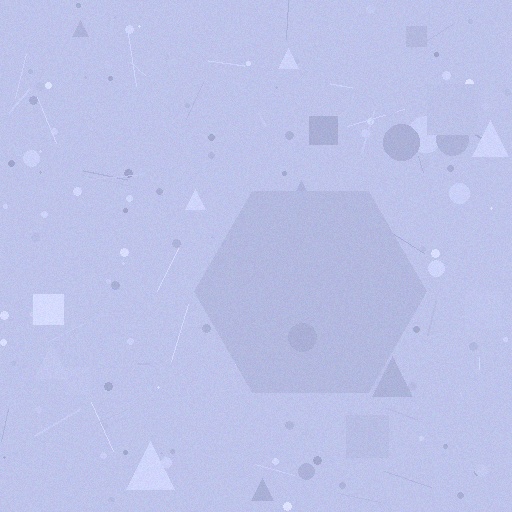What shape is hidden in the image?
A hexagon is hidden in the image.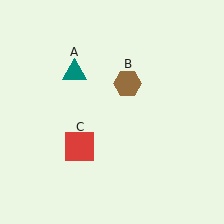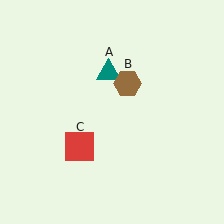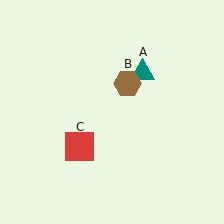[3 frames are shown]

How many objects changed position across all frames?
1 object changed position: teal triangle (object A).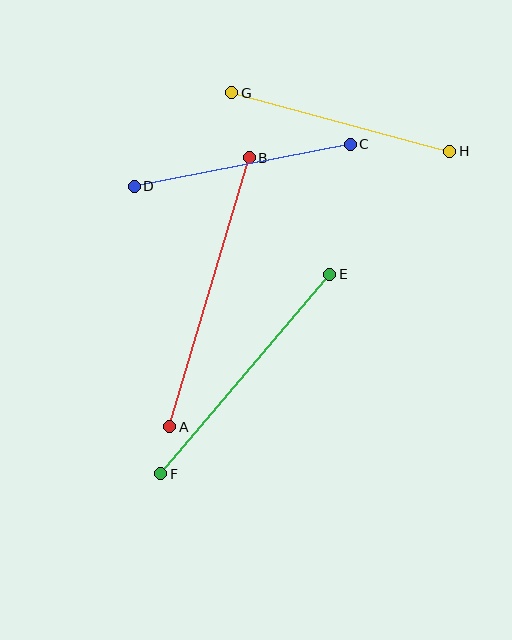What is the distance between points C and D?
The distance is approximately 220 pixels.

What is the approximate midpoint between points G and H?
The midpoint is at approximately (341, 122) pixels.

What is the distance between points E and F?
The distance is approximately 261 pixels.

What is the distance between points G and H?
The distance is approximately 226 pixels.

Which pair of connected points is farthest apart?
Points A and B are farthest apart.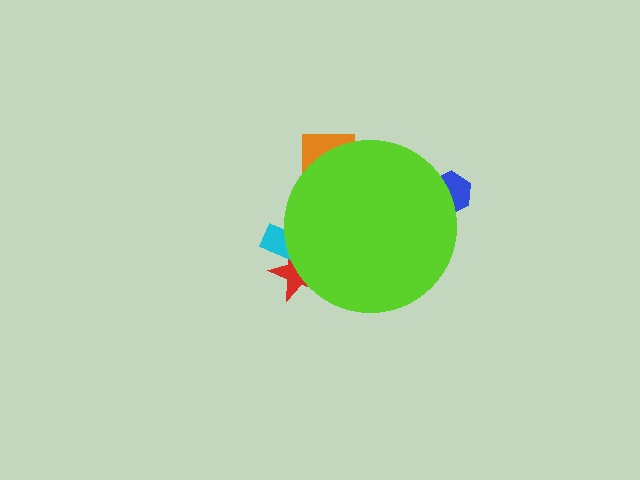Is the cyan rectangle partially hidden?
Yes, the cyan rectangle is partially hidden behind the lime circle.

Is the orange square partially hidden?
Yes, the orange square is partially hidden behind the lime circle.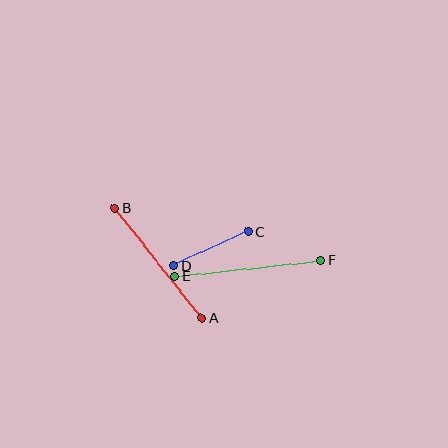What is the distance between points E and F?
The distance is approximately 148 pixels.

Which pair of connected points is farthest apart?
Points E and F are farthest apart.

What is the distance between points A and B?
The distance is approximately 140 pixels.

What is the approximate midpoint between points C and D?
The midpoint is at approximately (211, 249) pixels.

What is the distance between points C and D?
The distance is approximately 82 pixels.